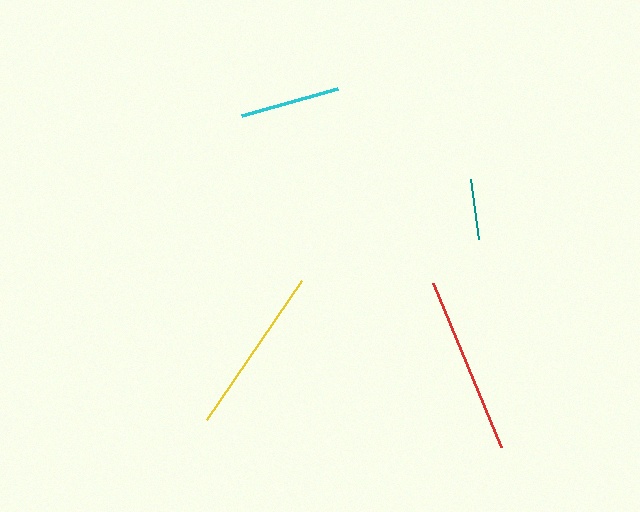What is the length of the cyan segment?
The cyan segment is approximately 100 pixels long.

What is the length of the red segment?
The red segment is approximately 178 pixels long.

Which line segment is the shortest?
The teal line is the shortest at approximately 61 pixels.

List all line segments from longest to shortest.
From longest to shortest: red, yellow, cyan, teal.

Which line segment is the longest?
The red line is the longest at approximately 178 pixels.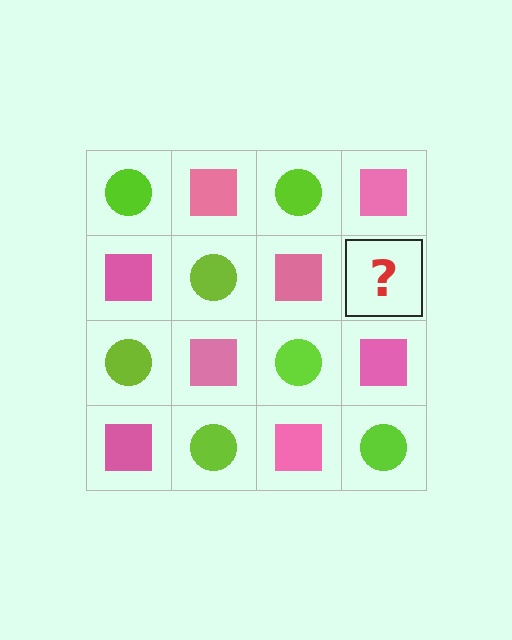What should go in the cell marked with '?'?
The missing cell should contain a lime circle.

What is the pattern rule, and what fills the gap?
The rule is that it alternates lime circle and pink square in a checkerboard pattern. The gap should be filled with a lime circle.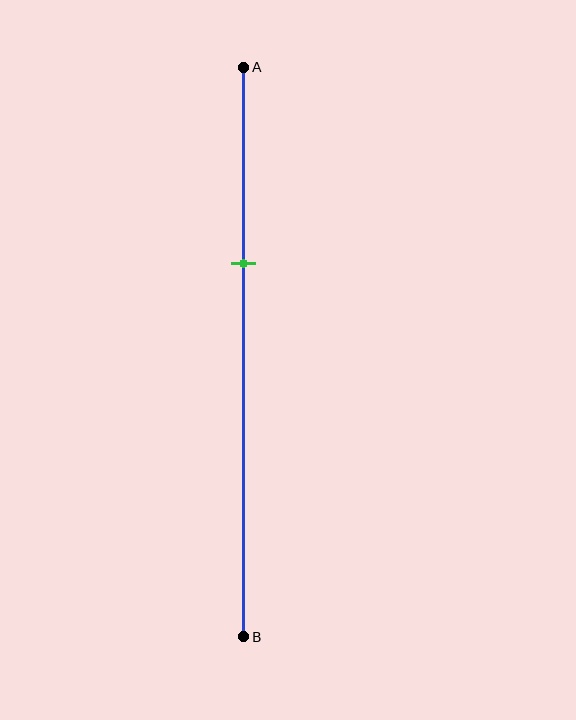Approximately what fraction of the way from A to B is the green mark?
The green mark is approximately 35% of the way from A to B.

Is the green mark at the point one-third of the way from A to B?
Yes, the mark is approximately at the one-third point.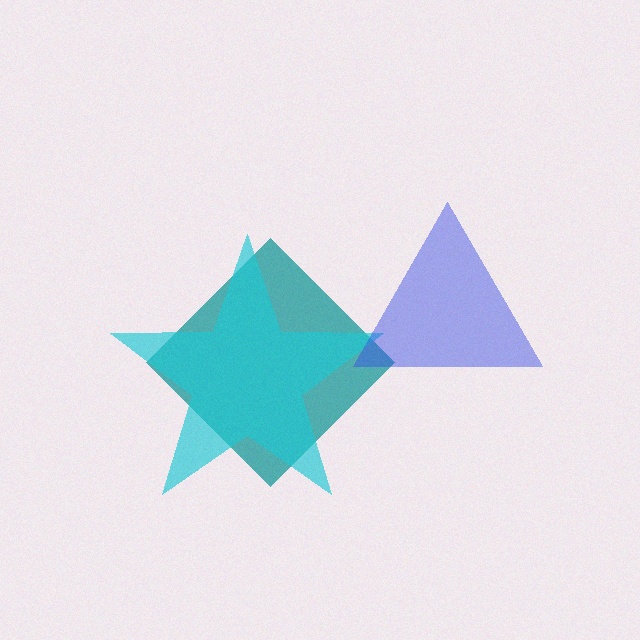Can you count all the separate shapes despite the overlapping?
Yes, there are 3 separate shapes.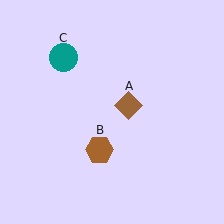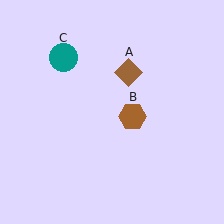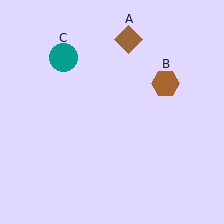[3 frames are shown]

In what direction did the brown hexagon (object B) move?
The brown hexagon (object B) moved up and to the right.